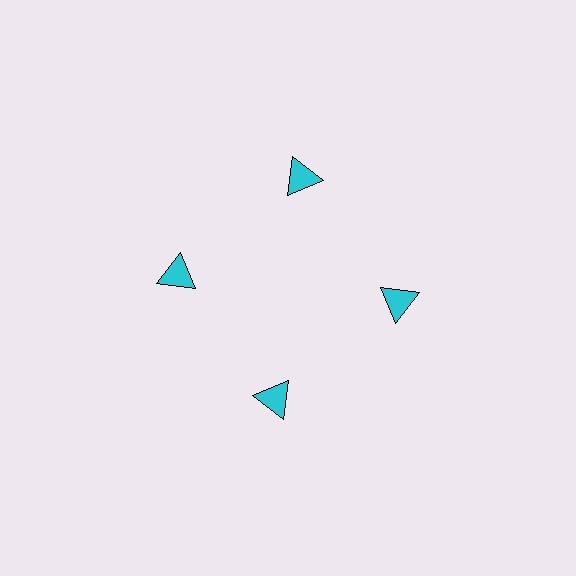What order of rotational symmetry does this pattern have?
This pattern has 4-fold rotational symmetry.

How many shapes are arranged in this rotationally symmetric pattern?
There are 4 shapes, arranged in 4 groups of 1.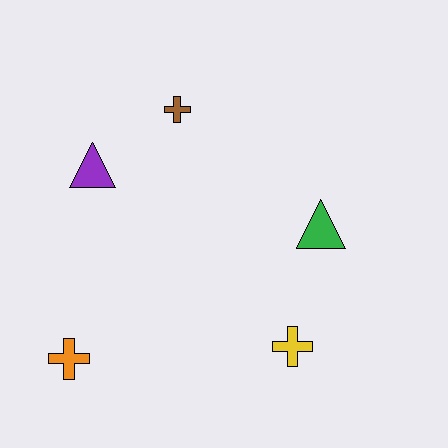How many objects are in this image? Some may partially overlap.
There are 5 objects.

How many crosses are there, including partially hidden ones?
There are 3 crosses.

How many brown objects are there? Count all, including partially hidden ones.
There is 1 brown object.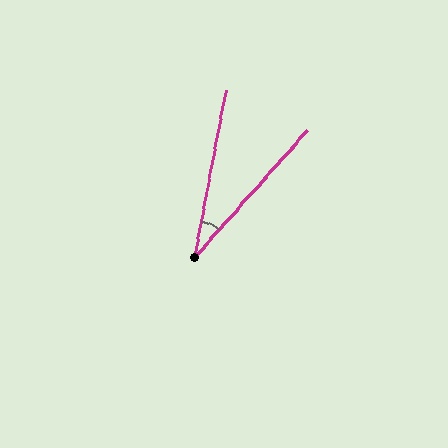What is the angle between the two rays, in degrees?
Approximately 31 degrees.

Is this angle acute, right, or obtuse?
It is acute.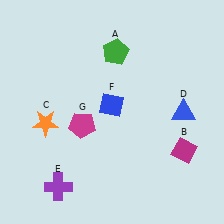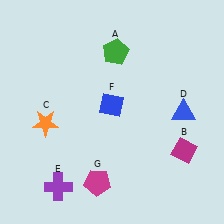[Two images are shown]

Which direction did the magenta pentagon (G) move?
The magenta pentagon (G) moved down.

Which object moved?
The magenta pentagon (G) moved down.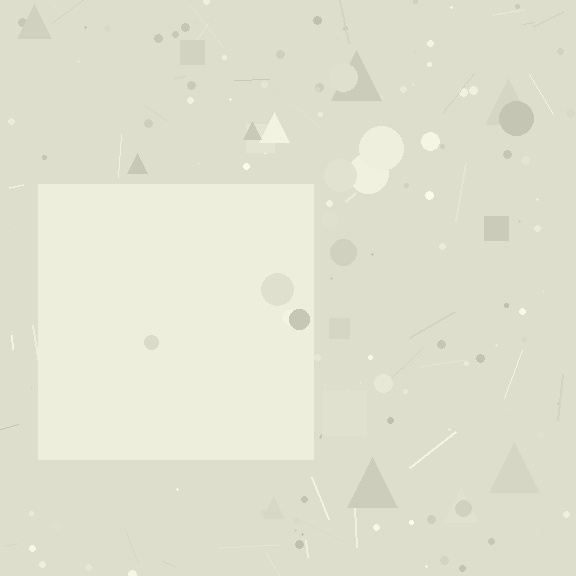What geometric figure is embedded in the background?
A square is embedded in the background.